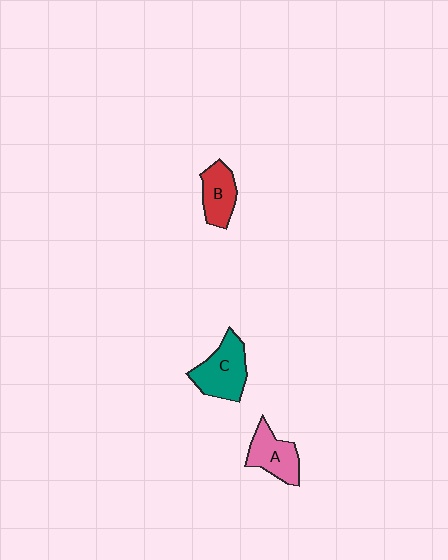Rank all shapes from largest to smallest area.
From largest to smallest: C (teal), A (pink), B (red).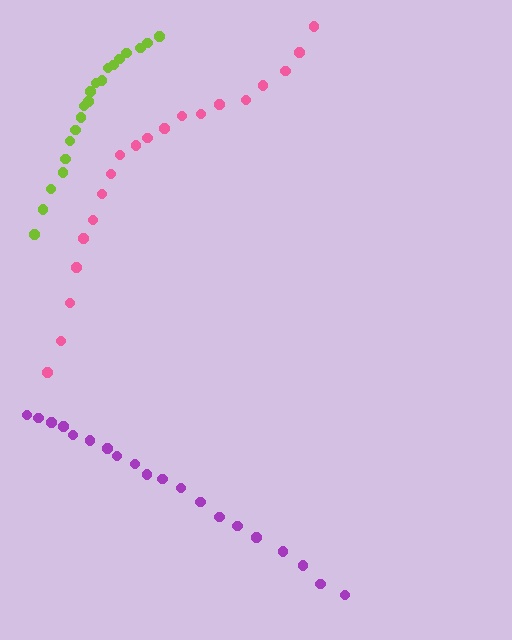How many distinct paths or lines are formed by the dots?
There are 3 distinct paths.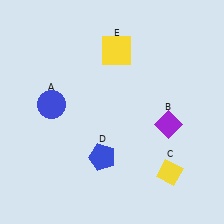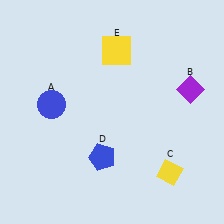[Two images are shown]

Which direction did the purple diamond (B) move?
The purple diamond (B) moved up.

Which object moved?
The purple diamond (B) moved up.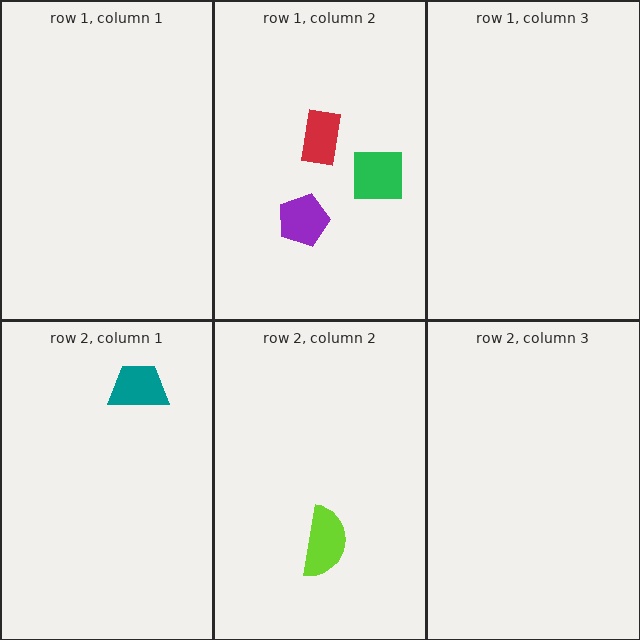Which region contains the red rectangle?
The row 1, column 2 region.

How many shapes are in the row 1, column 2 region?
3.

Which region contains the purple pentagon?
The row 1, column 2 region.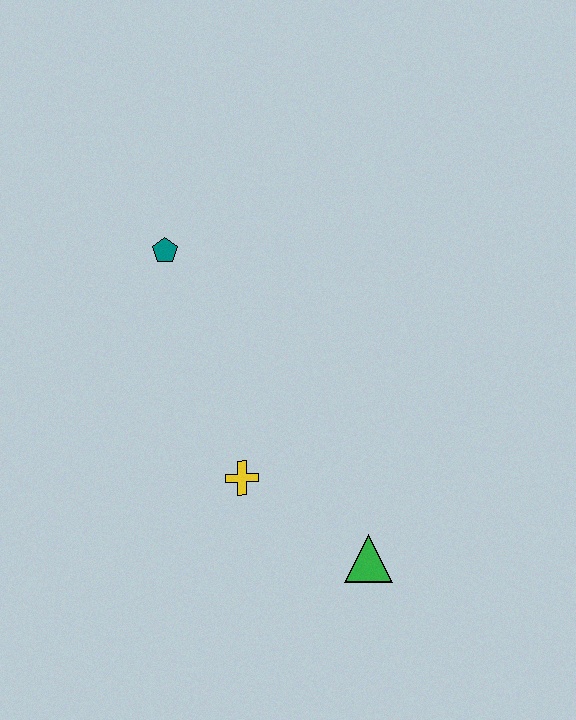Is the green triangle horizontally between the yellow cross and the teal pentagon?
No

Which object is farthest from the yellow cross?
The teal pentagon is farthest from the yellow cross.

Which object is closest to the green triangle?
The yellow cross is closest to the green triangle.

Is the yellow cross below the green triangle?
No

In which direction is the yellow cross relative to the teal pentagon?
The yellow cross is below the teal pentagon.